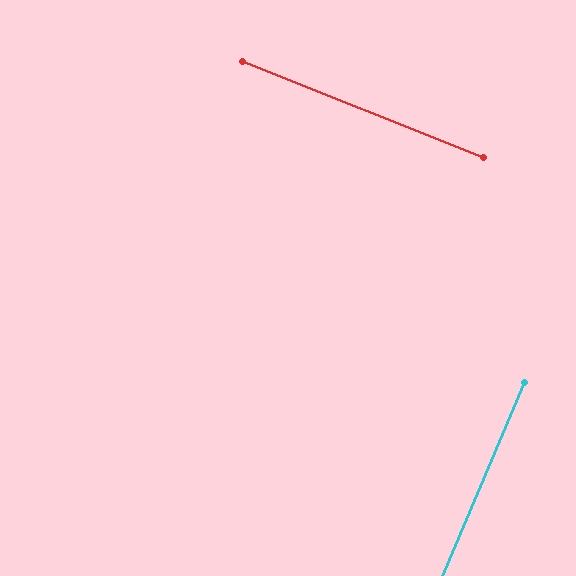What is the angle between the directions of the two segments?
Approximately 89 degrees.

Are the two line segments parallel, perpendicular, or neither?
Perpendicular — they meet at approximately 89°.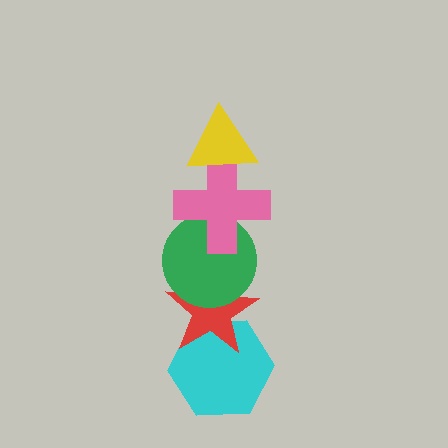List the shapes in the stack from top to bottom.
From top to bottom: the yellow triangle, the pink cross, the green circle, the red star, the cyan hexagon.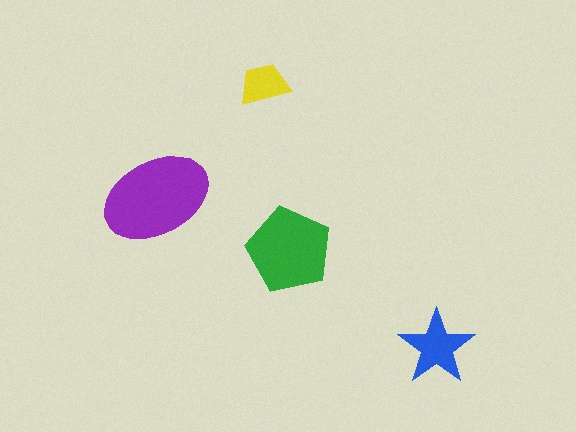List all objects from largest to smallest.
The purple ellipse, the green pentagon, the blue star, the yellow trapezoid.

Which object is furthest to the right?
The blue star is rightmost.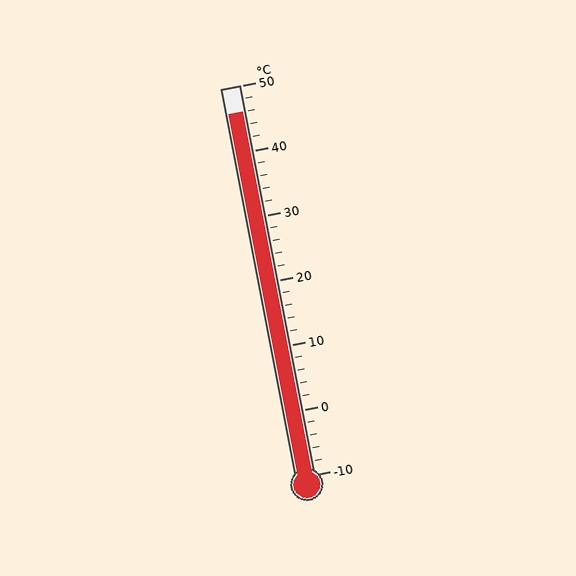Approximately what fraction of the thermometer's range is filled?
The thermometer is filled to approximately 95% of its range.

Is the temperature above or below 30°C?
The temperature is above 30°C.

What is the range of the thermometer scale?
The thermometer scale ranges from -10°C to 50°C.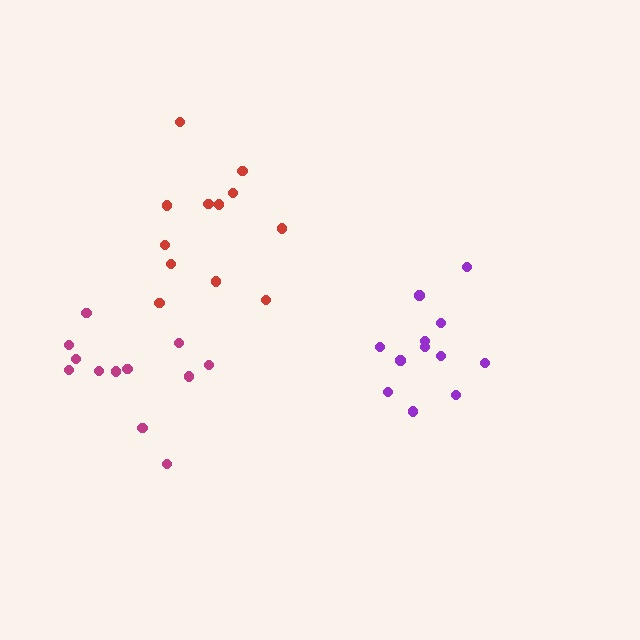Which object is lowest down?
The magenta cluster is bottommost.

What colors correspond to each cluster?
The clusters are colored: magenta, red, purple.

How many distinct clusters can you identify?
There are 3 distinct clusters.